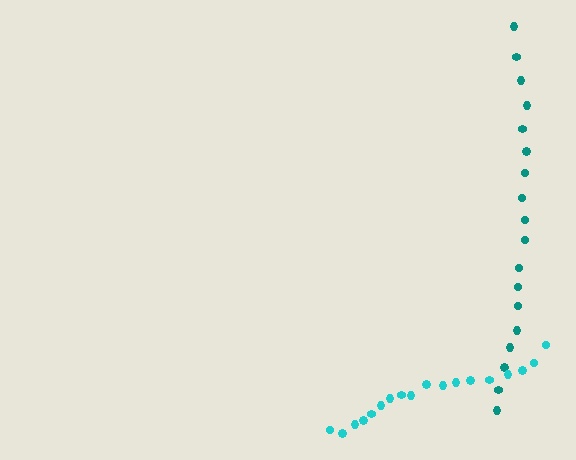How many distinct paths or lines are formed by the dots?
There are 2 distinct paths.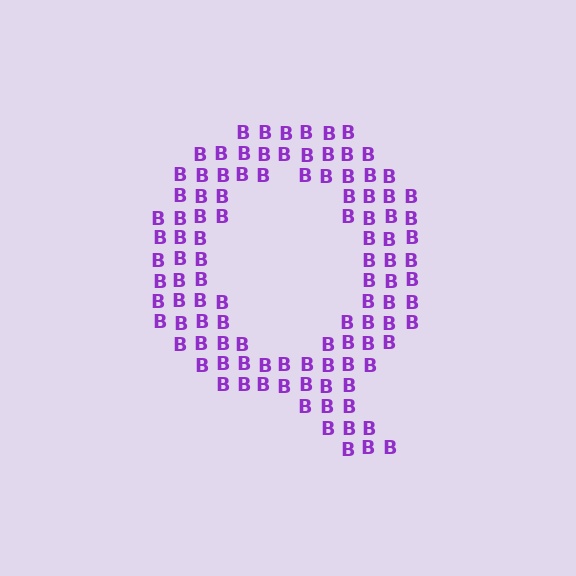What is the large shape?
The large shape is the letter Q.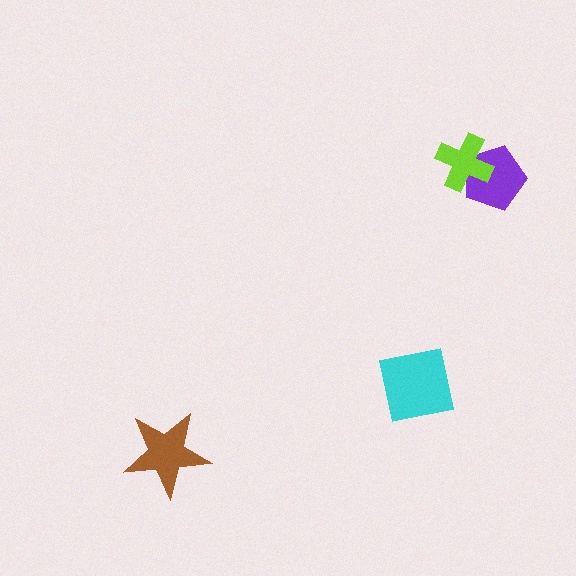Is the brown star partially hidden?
No, no other shape covers it.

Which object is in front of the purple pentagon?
The lime cross is in front of the purple pentagon.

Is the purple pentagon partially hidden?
Yes, it is partially covered by another shape.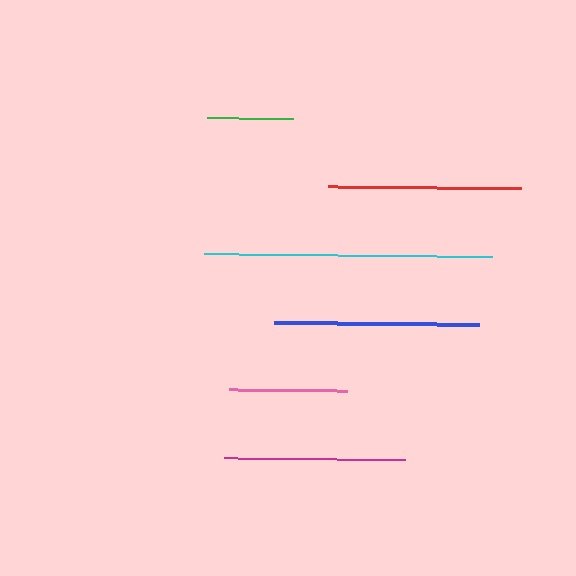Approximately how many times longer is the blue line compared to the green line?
The blue line is approximately 2.4 times the length of the green line.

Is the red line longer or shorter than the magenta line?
The red line is longer than the magenta line.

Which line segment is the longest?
The cyan line is the longest at approximately 288 pixels.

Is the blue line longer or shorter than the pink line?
The blue line is longer than the pink line.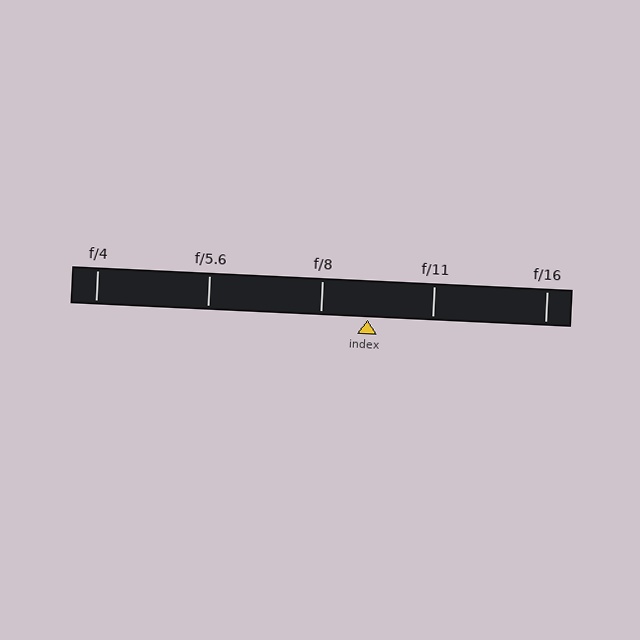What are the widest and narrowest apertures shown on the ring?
The widest aperture shown is f/4 and the narrowest is f/16.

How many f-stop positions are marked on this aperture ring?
There are 5 f-stop positions marked.